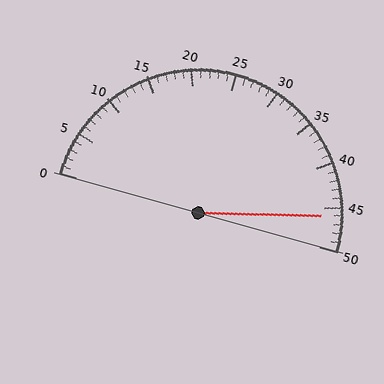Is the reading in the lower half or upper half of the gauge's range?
The reading is in the upper half of the range (0 to 50).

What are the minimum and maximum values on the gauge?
The gauge ranges from 0 to 50.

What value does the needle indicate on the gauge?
The needle indicates approximately 46.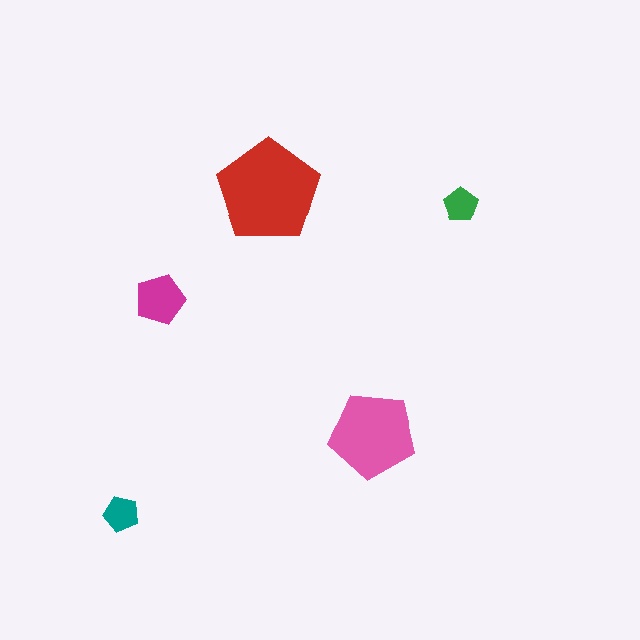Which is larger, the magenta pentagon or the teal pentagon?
The magenta one.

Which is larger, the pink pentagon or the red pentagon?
The red one.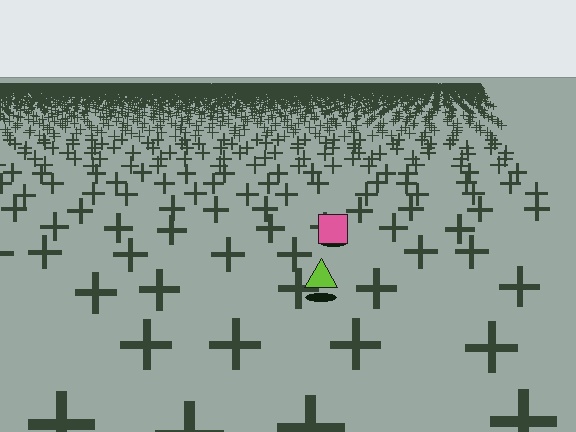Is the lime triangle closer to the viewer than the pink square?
Yes. The lime triangle is closer — you can tell from the texture gradient: the ground texture is coarser near it.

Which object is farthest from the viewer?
The pink square is farthest from the viewer. It appears smaller and the ground texture around it is denser.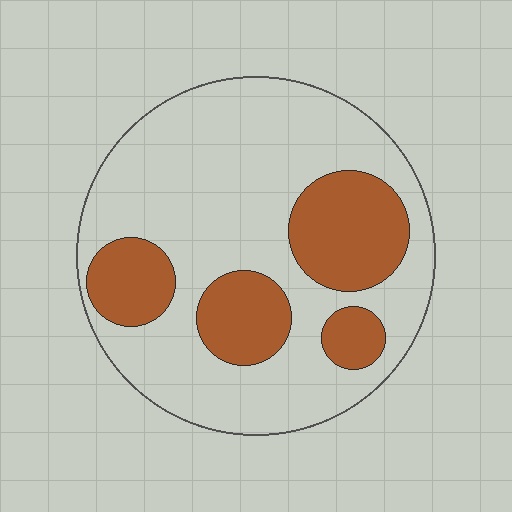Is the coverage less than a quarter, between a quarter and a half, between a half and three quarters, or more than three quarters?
Between a quarter and a half.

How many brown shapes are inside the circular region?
4.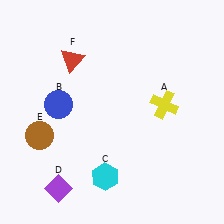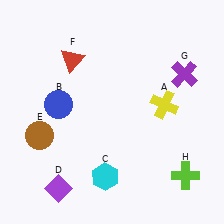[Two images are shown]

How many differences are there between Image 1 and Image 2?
There are 2 differences between the two images.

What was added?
A purple cross (G), a lime cross (H) were added in Image 2.